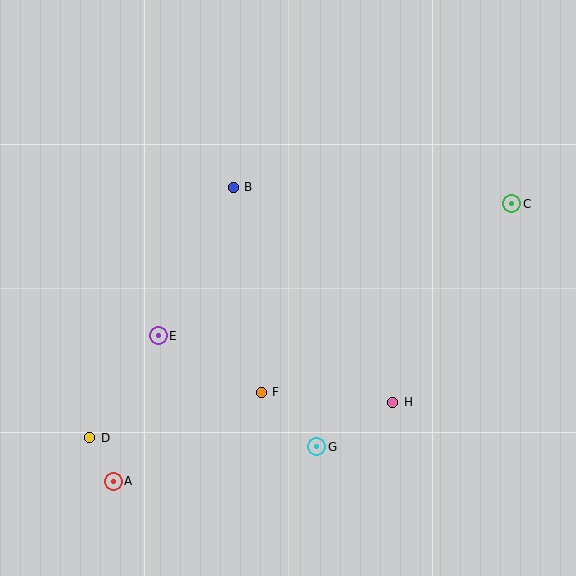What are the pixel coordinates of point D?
Point D is at (90, 438).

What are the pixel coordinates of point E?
Point E is at (158, 336).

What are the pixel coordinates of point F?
Point F is at (261, 392).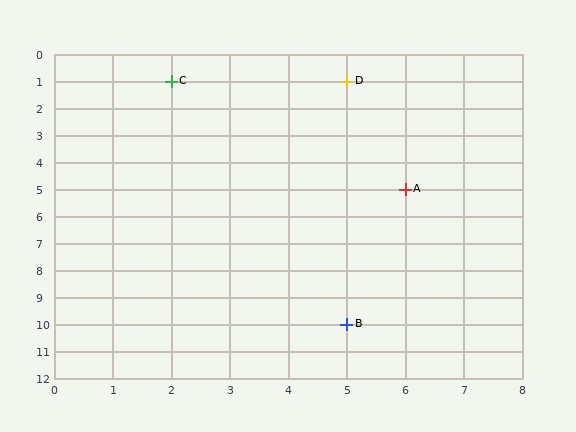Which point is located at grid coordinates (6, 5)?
Point A is at (6, 5).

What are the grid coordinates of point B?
Point B is at grid coordinates (5, 10).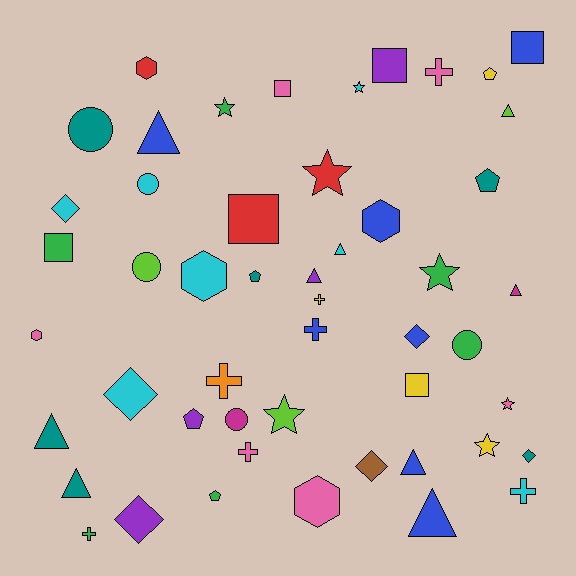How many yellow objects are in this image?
There are 4 yellow objects.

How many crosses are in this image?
There are 7 crosses.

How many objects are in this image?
There are 50 objects.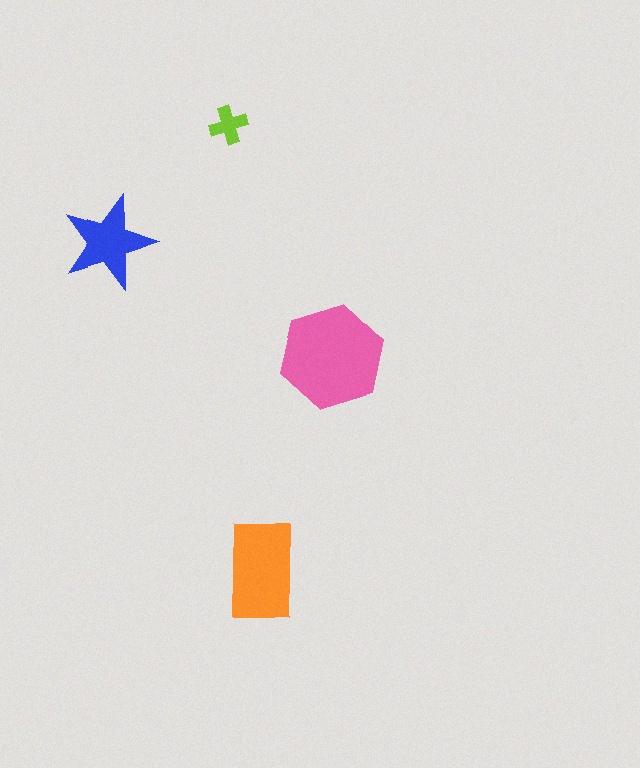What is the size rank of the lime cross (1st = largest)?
4th.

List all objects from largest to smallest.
The pink hexagon, the orange rectangle, the blue star, the lime cross.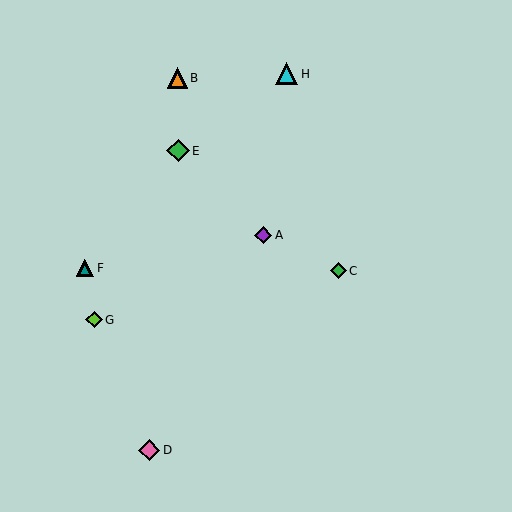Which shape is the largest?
The green diamond (labeled E) is the largest.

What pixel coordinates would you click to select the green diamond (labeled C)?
Click at (338, 271) to select the green diamond C.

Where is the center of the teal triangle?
The center of the teal triangle is at (85, 268).